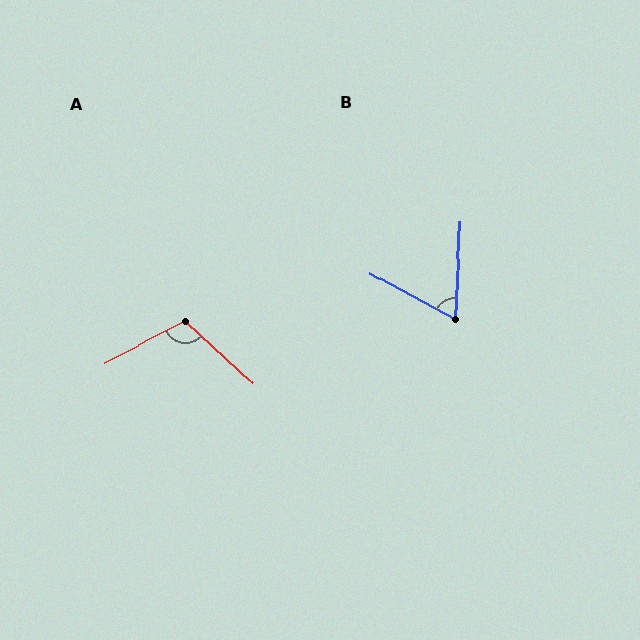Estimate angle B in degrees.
Approximately 65 degrees.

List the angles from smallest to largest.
B (65°), A (110°).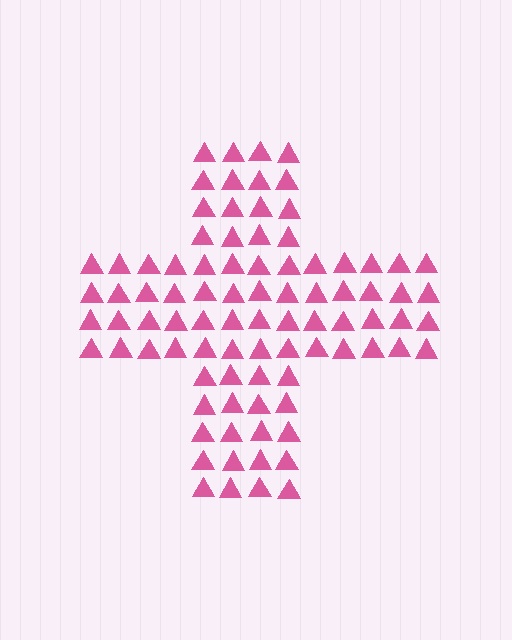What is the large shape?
The large shape is a cross.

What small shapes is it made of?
It is made of small triangles.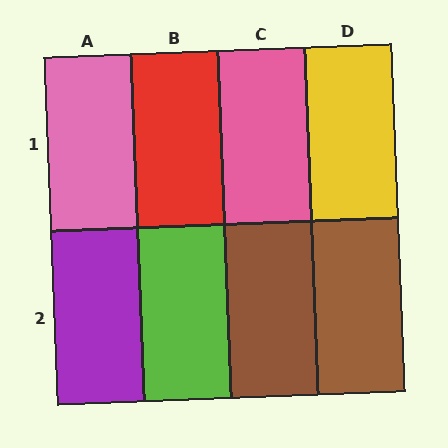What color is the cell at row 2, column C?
Brown.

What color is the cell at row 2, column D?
Brown.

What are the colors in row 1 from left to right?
Pink, red, pink, yellow.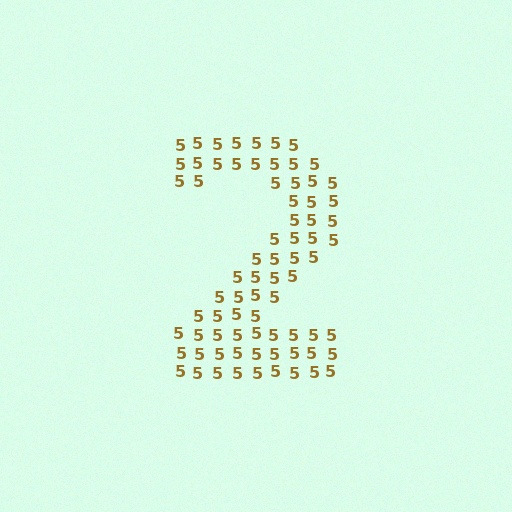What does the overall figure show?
The overall figure shows the digit 2.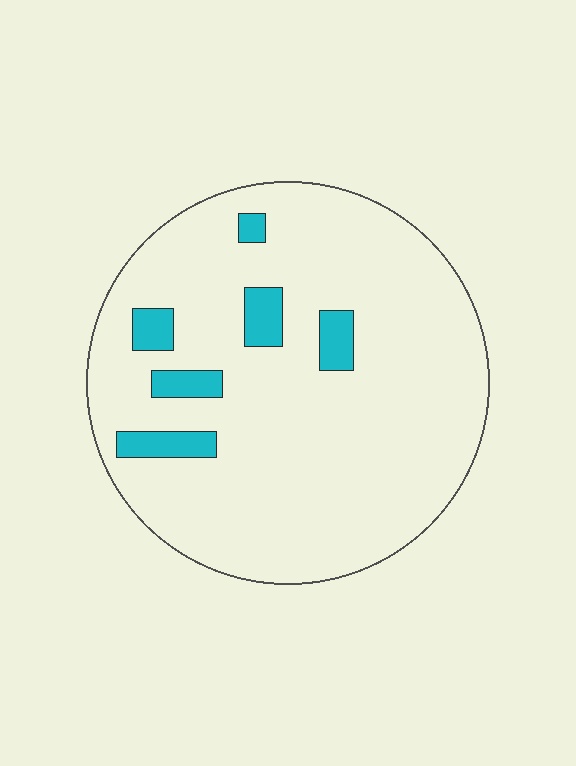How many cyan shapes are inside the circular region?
6.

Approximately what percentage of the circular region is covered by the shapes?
Approximately 10%.